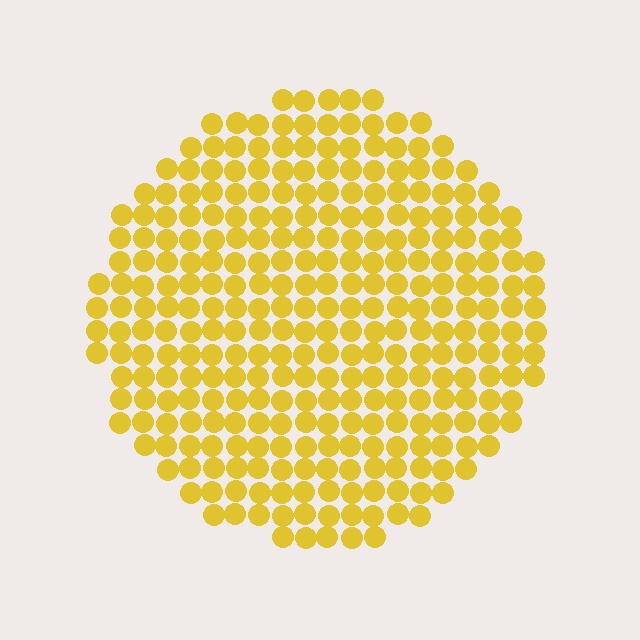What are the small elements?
The small elements are circles.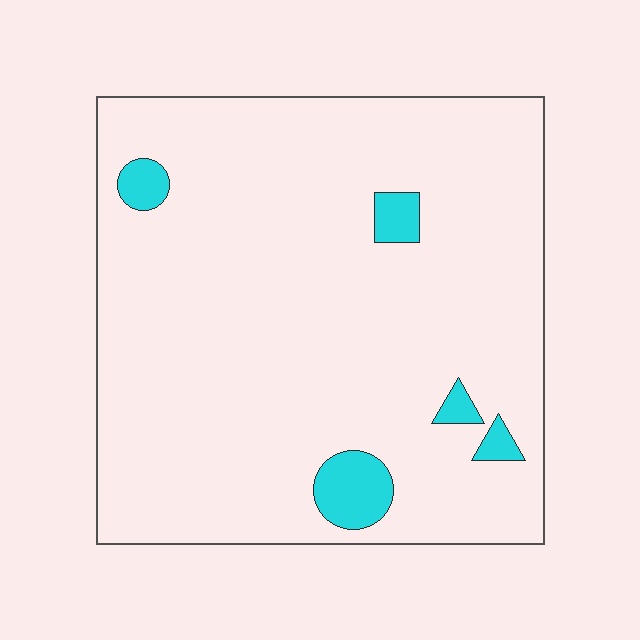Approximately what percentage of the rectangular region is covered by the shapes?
Approximately 5%.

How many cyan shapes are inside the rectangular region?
5.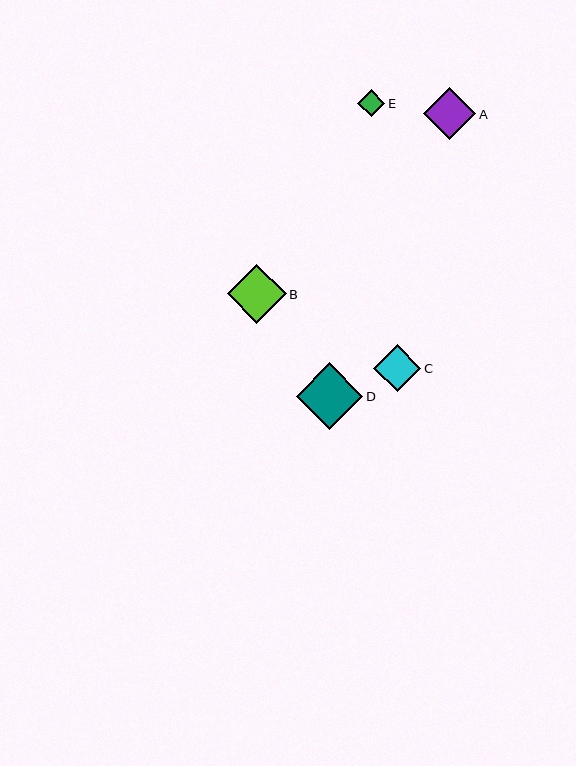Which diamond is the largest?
Diamond D is the largest with a size of approximately 67 pixels.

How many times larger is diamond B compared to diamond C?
Diamond B is approximately 1.3 times the size of diamond C.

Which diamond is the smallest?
Diamond E is the smallest with a size of approximately 27 pixels.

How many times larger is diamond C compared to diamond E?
Diamond C is approximately 1.8 times the size of diamond E.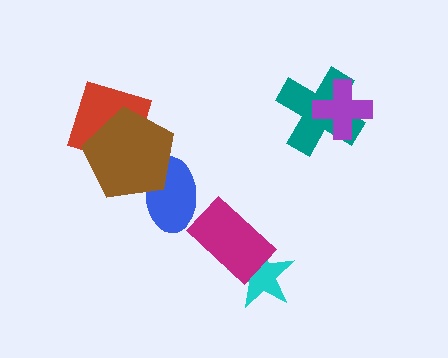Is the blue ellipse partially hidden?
Yes, it is partially covered by another shape.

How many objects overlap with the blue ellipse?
1 object overlaps with the blue ellipse.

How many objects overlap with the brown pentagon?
2 objects overlap with the brown pentagon.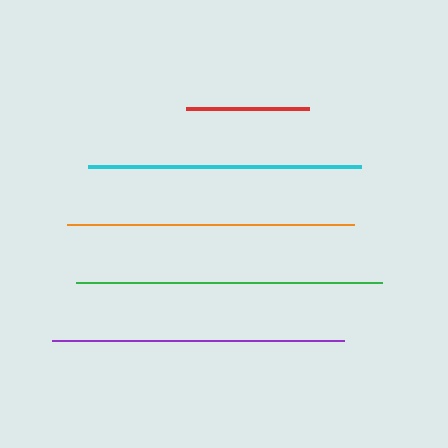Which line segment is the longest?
The green line is the longest at approximately 307 pixels.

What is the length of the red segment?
The red segment is approximately 124 pixels long.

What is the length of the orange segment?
The orange segment is approximately 287 pixels long.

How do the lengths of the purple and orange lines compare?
The purple and orange lines are approximately the same length.